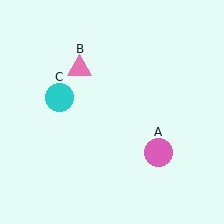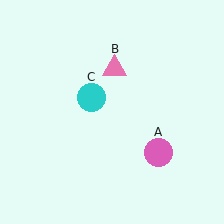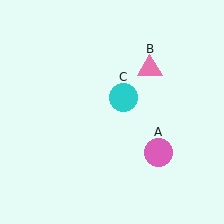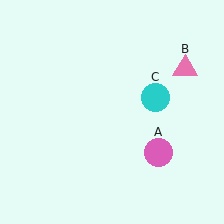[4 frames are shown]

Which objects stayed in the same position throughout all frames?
Pink circle (object A) remained stationary.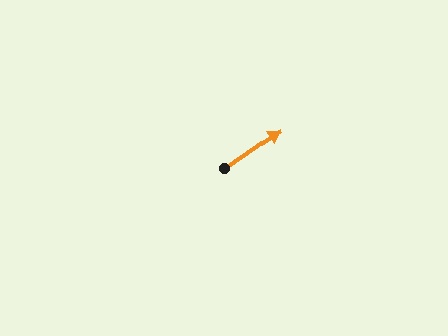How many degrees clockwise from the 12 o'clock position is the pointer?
Approximately 56 degrees.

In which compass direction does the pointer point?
Northeast.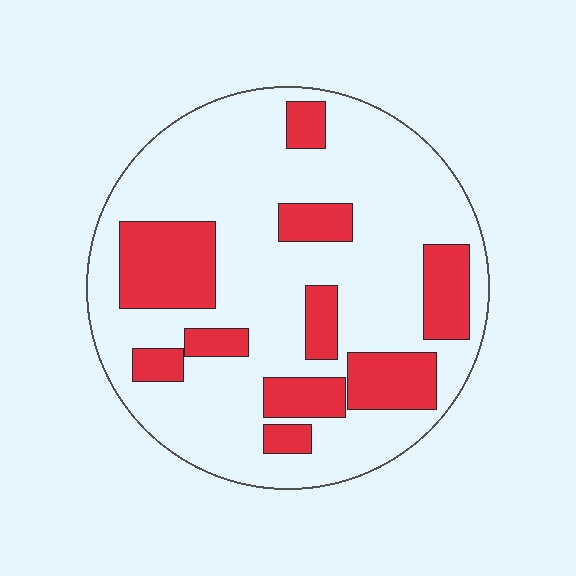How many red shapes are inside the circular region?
10.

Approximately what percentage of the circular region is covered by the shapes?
Approximately 25%.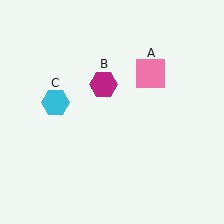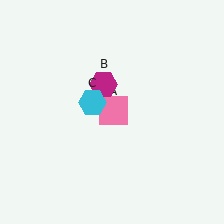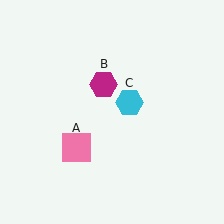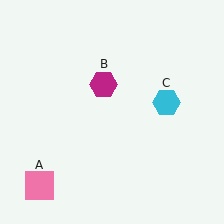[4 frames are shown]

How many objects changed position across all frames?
2 objects changed position: pink square (object A), cyan hexagon (object C).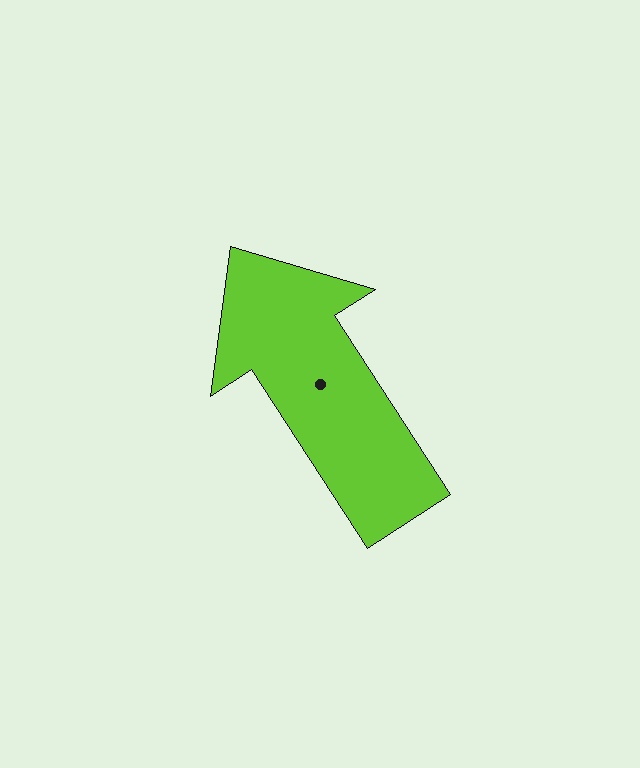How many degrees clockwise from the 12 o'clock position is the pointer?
Approximately 327 degrees.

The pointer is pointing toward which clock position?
Roughly 11 o'clock.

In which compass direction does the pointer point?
Northwest.